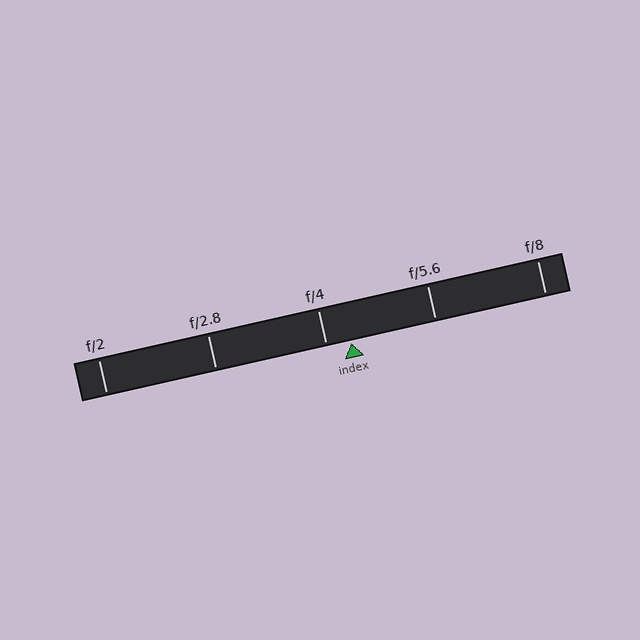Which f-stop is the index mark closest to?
The index mark is closest to f/4.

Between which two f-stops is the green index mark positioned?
The index mark is between f/4 and f/5.6.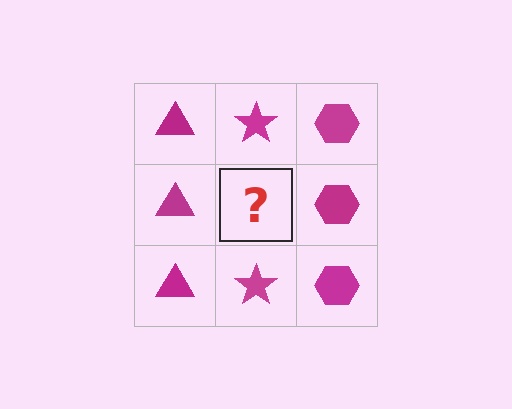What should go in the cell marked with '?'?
The missing cell should contain a magenta star.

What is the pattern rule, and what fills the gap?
The rule is that each column has a consistent shape. The gap should be filled with a magenta star.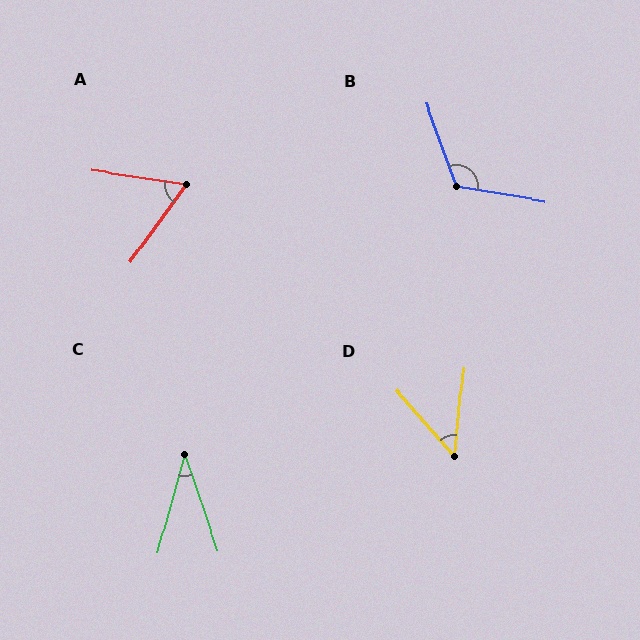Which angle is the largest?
B, at approximately 119 degrees.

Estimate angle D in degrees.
Approximately 47 degrees.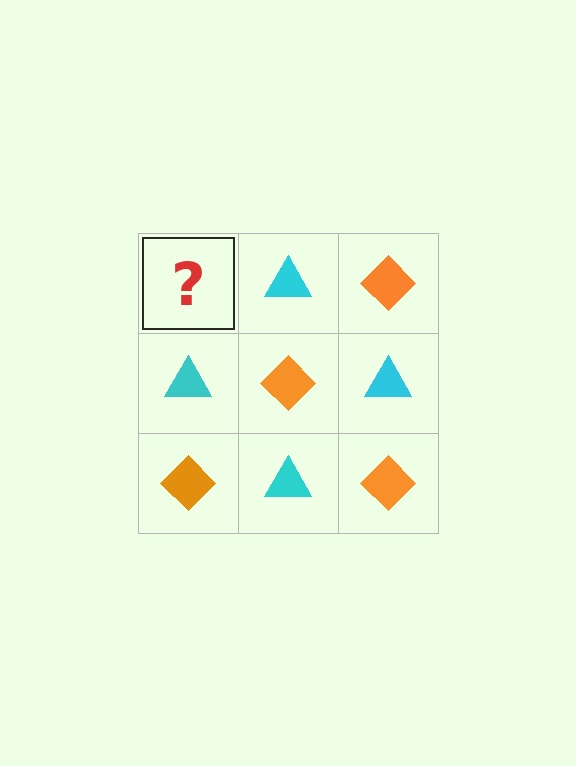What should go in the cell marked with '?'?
The missing cell should contain an orange diamond.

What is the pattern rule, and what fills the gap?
The rule is that it alternates orange diamond and cyan triangle in a checkerboard pattern. The gap should be filled with an orange diamond.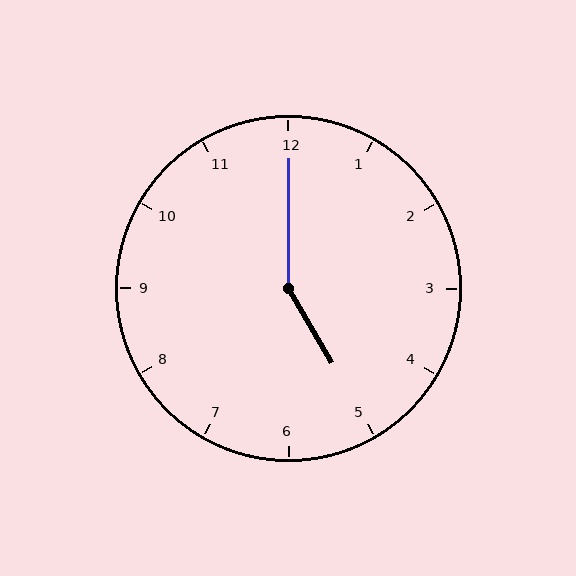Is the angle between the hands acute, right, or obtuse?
It is obtuse.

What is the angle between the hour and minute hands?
Approximately 150 degrees.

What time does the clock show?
5:00.